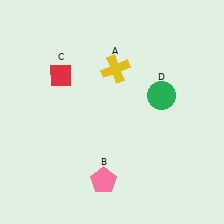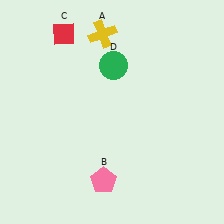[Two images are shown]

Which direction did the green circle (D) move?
The green circle (D) moved left.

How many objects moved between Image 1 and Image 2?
3 objects moved between the two images.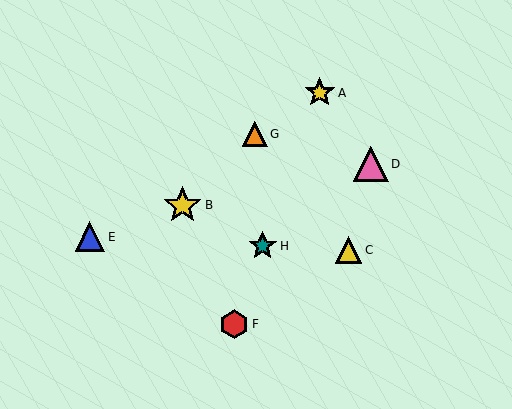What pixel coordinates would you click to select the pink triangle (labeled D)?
Click at (371, 164) to select the pink triangle D.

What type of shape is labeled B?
Shape B is a yellow star.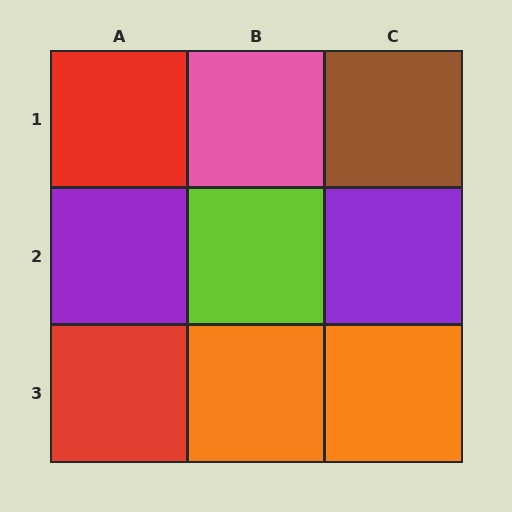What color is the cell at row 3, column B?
Orange.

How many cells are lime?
1 cell is lime.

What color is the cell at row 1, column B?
Pink.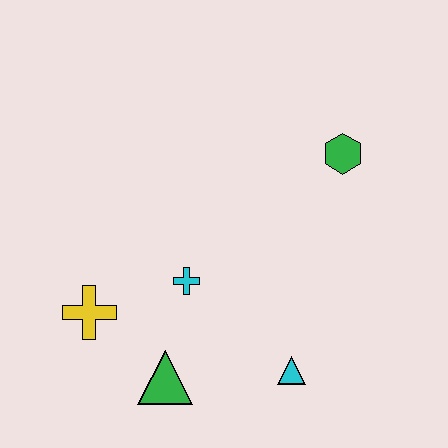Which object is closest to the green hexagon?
The cyan cross is closest to the green hexagon.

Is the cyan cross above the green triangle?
Yes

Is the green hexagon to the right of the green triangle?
Yes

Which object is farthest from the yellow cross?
The green hexagon is farthest from the yellow cross.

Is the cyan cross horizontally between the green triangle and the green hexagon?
Yes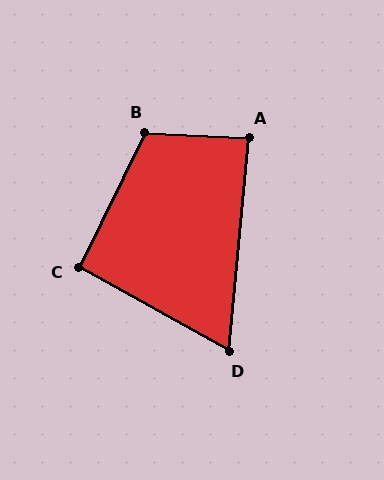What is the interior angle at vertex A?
Approximately 88 degrees (approximately right).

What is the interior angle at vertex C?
Approximately 92 degrees (approximately right).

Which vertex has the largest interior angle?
B, at approximately 113 degrees.